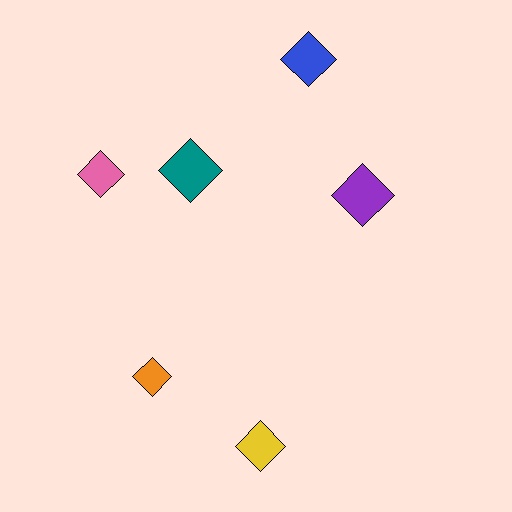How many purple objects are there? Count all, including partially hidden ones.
There is 1 purple object.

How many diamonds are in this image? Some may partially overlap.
There are 6 diamonds.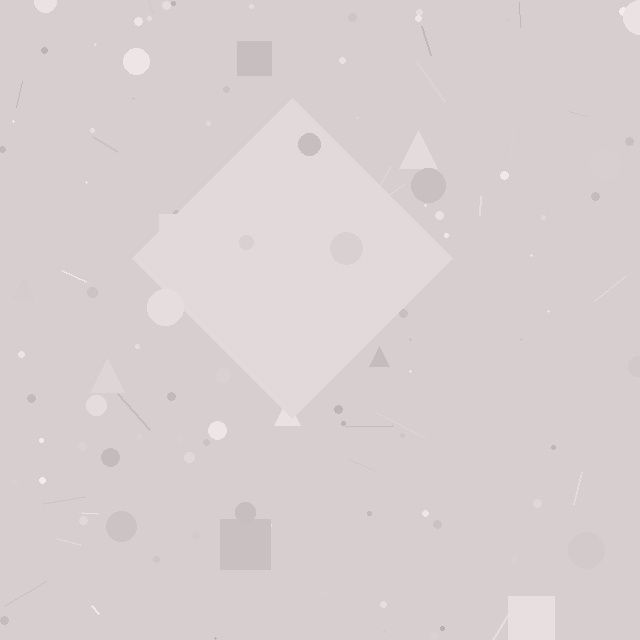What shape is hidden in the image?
A diamond is hidden in the image.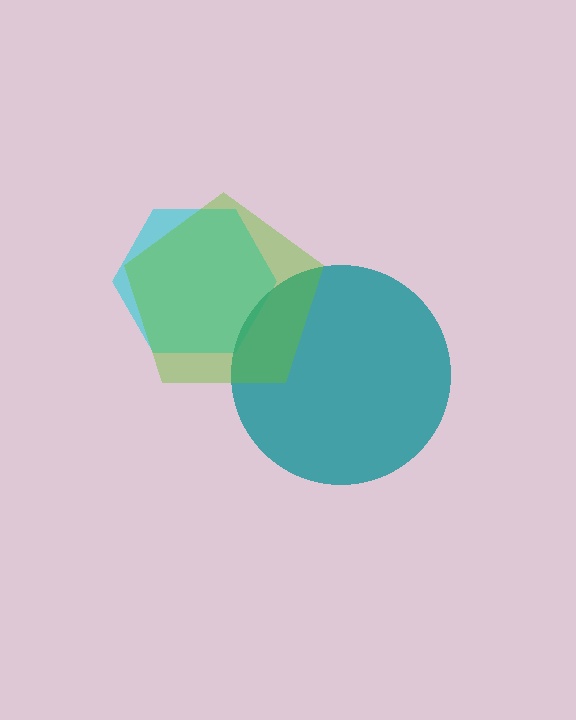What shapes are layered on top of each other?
The layered shapes are: a cyan hexagon, a teal circle, a lime pentagon.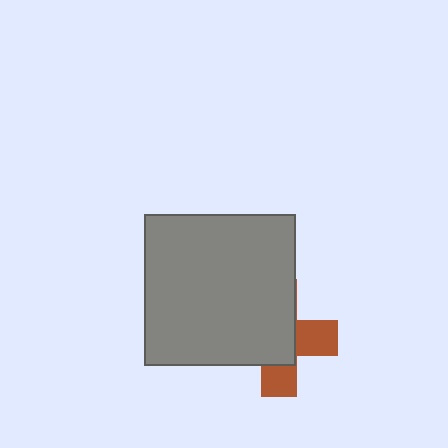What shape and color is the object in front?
The object in front is a gray square.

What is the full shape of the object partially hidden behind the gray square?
The partially hidden object is a brown cross.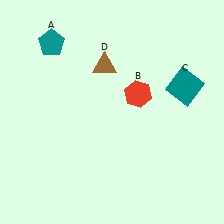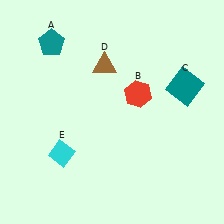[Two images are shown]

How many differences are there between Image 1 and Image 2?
There is 1 difference between the two images.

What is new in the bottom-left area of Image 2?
A cyan diamond (E) was added in the bottom-left area of Image 2.